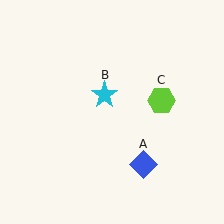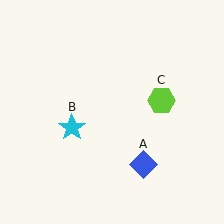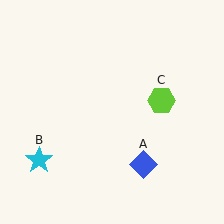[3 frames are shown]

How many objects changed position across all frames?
1 object changed position: cyan star (object B).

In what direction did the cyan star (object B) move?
The cyan star (object B) moved down and to the left.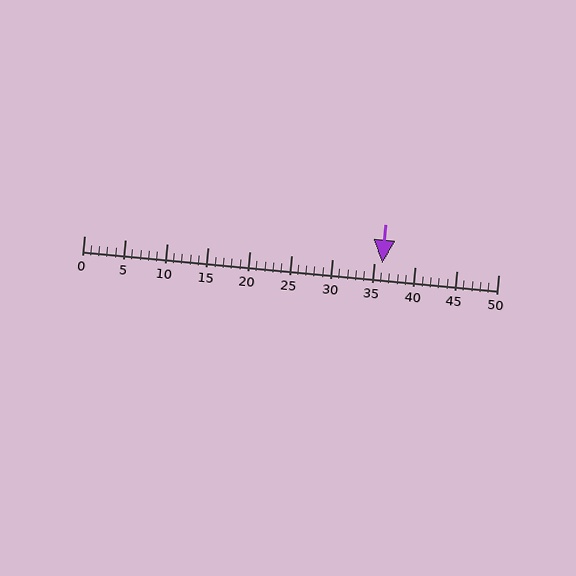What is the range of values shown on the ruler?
The ruler shows values from 0 to 50.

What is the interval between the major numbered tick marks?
The major tick marks are spaced 5 units apart.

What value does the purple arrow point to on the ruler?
The purple arrow points to approximately 36.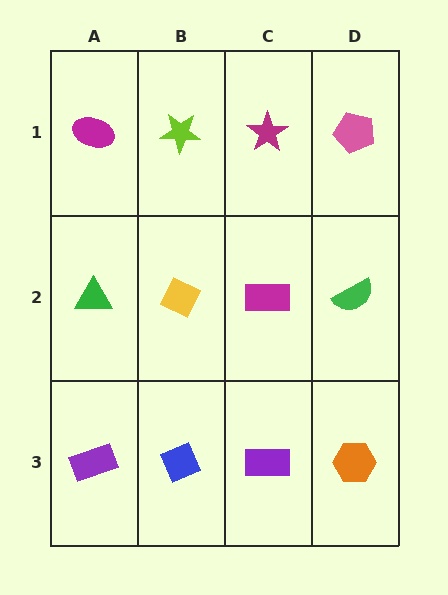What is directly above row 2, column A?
A magenta ellipse.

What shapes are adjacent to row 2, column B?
A lime star (row 1, column B), a blue diamond (row 3, column B), a green triangle (row 2, column A), a magenta rectangle (row 2, column C).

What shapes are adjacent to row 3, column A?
A green triangle (row 2, column A), a blue diamond (row 3, column B).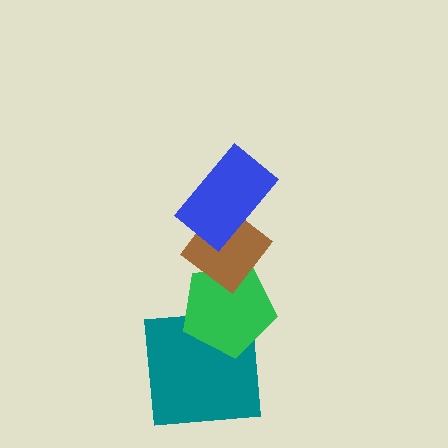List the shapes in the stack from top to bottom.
From top to bottom: the blue rectangle, the brown diamond, the green pentagon, the teal square.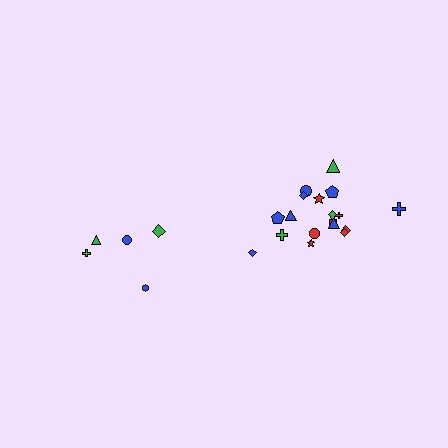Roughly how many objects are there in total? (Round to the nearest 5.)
Roughly 25 objects in total.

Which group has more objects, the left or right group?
The right group.